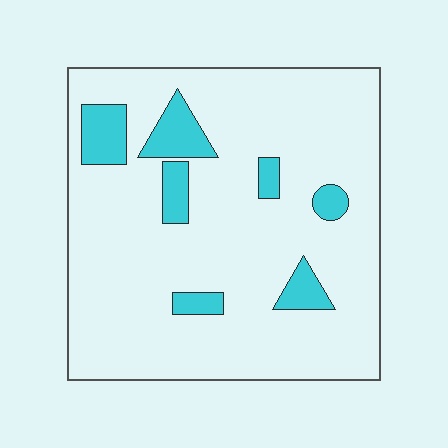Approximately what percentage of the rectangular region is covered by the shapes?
Approximately 15%.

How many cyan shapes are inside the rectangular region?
7.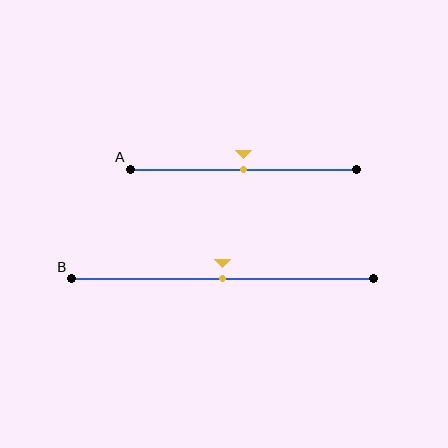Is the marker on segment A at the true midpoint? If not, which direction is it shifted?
Yes, the marker on segment A is at the true midpoint.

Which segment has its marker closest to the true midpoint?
Segment A has its marker closest to the true midpoint.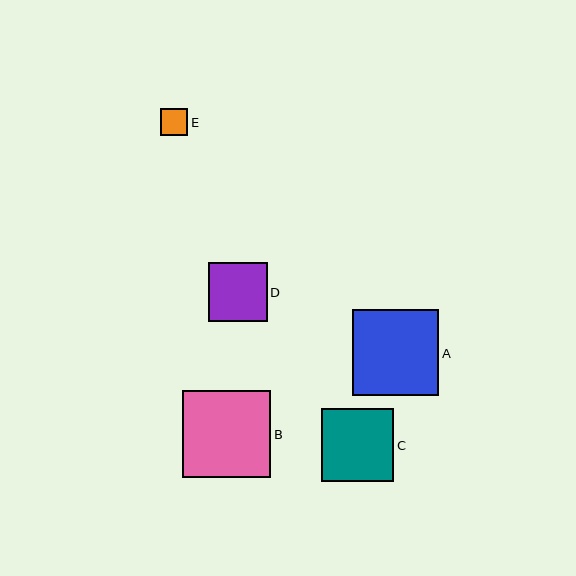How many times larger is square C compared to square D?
Square C is approximately 1.2 times the size of square D.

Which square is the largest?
Square B is the largest with a size of approximately 88 pixels.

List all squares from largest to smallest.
From largest to smallest: B, A, C, D, E.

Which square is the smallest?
Square E is the smallest with a size of approximately 27 pixels.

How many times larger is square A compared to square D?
Square A is approximately 1.5 times the size of square D.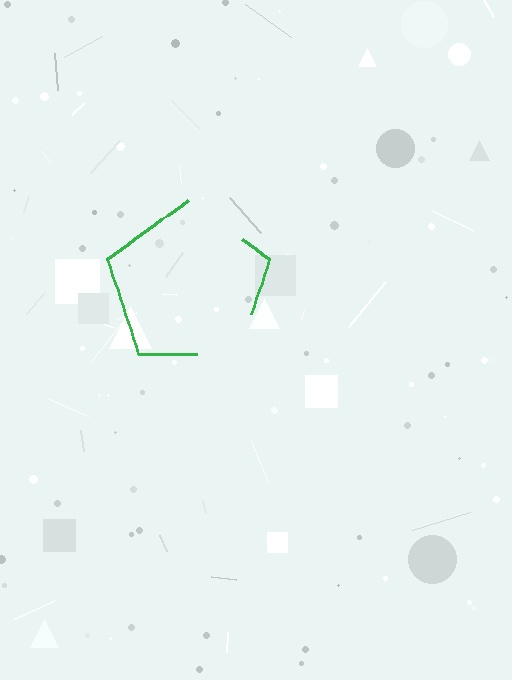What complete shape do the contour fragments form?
The contour fragments form a pentagon.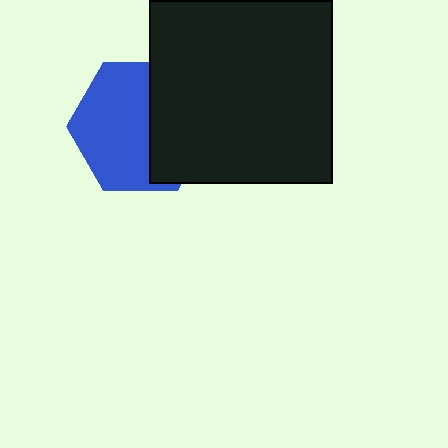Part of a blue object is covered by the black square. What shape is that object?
It is a hexagon.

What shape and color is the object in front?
The object in front is a black square.